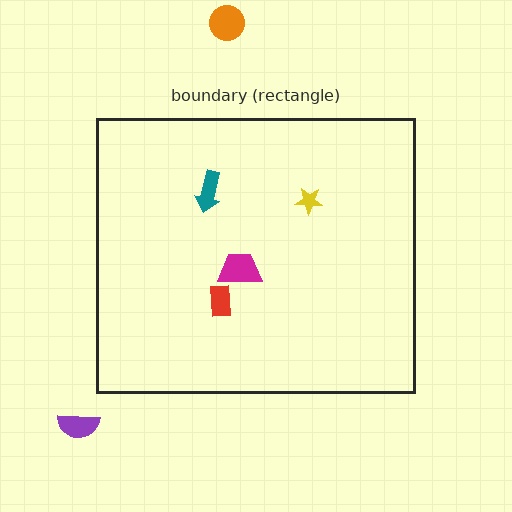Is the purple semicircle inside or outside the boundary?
Outside.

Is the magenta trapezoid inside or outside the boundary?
Inside.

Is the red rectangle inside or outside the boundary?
Inside.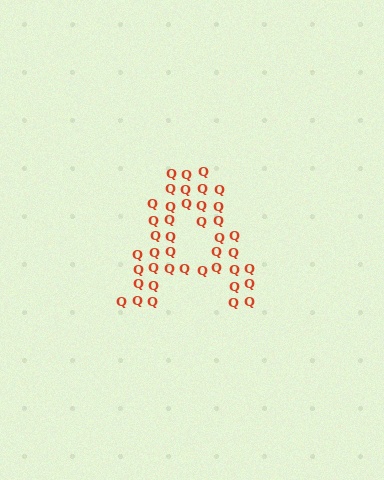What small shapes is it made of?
It is made of small letter Q's.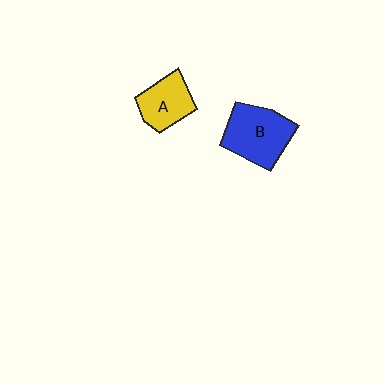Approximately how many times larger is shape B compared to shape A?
Approximately 1.4 times.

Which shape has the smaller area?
Shape A (yellow).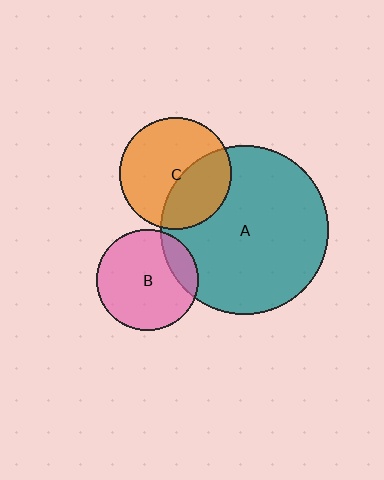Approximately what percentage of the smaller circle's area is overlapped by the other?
Approximately 15%.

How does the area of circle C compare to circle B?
Approximately 1.2 times.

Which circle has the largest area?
Circle A (teal).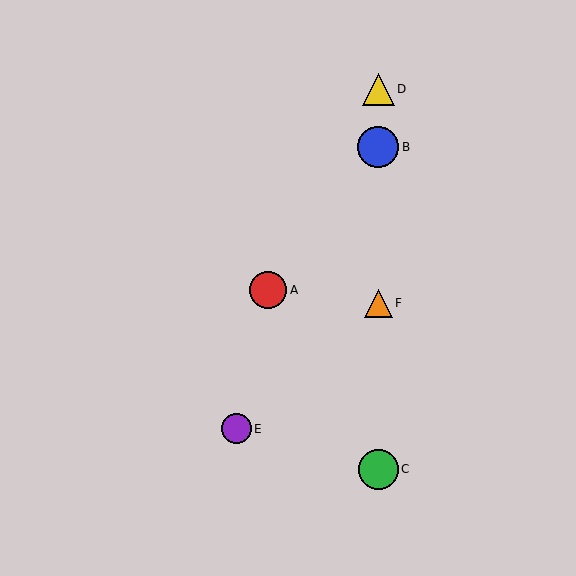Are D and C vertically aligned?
Yes, both are at x≈378.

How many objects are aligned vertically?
4 objects (B, C, D, F) are aligned vertically.